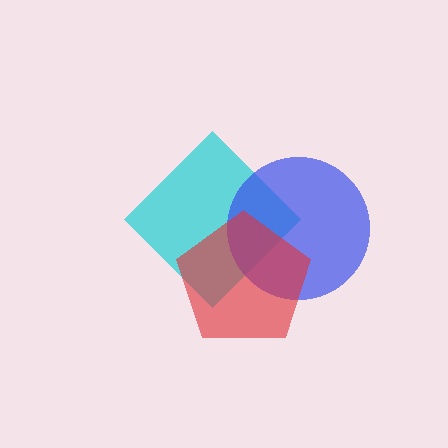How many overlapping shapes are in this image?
There are 3 overlapping shapes in the image.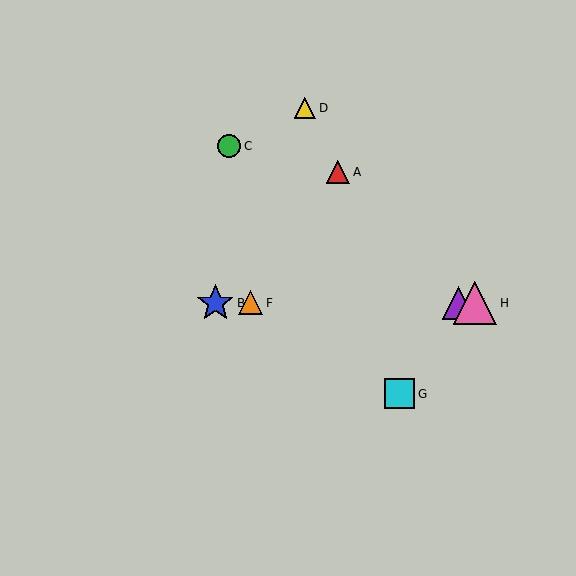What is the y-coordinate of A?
Object A is at y≈172.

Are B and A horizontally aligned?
No, B is at y≈303 and A is at y≈172.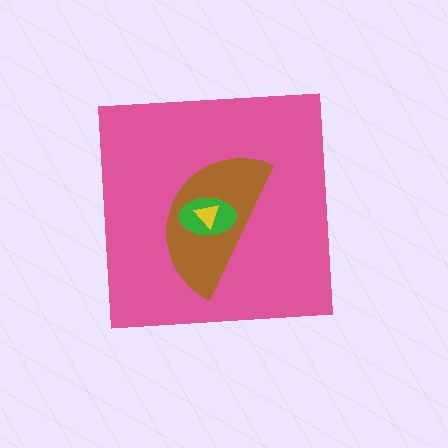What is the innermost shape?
The yellow triangle.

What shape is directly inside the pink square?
The brown semicircle.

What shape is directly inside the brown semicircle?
The green ellipse.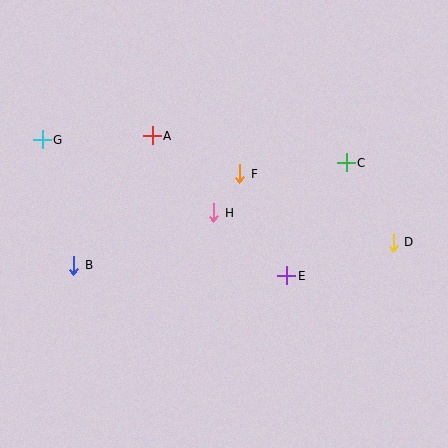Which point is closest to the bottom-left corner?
Point B is closest to the bottom-left corner.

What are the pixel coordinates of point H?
Point H is at (214, 213).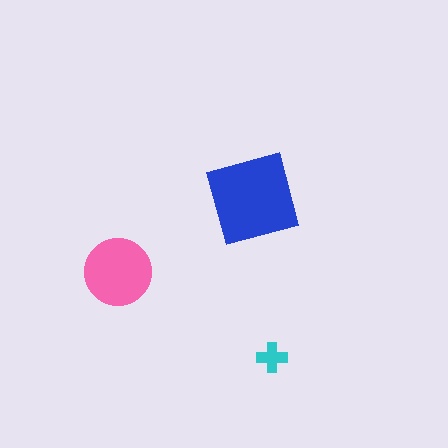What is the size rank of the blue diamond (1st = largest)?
1st.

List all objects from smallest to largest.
The cyan cross, the pink circle, the blue diamond.